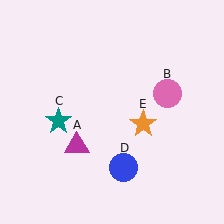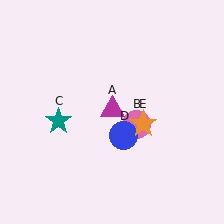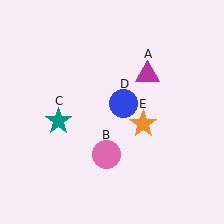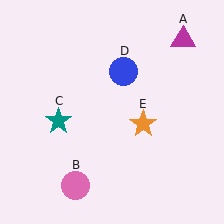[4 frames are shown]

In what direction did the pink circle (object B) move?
The pink circle (object B) moved down and to the left.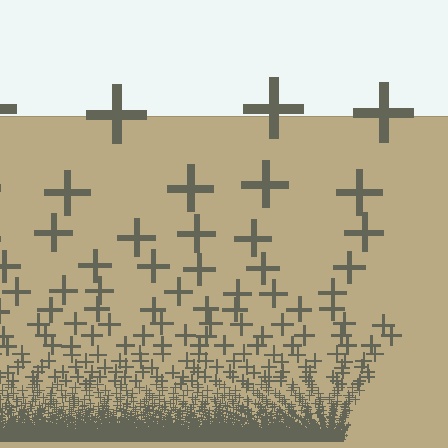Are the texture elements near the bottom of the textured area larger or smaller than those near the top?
Smaller. The gradient is inverted — elements near the bottom are smaller and denser.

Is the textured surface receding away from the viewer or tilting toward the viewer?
The surface appears to tilt toward the viewer. Texture elements get larger and sparser toward the top.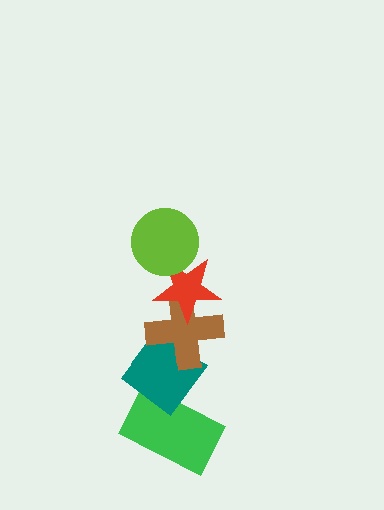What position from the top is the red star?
The red star is 2nd from the top.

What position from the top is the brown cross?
The brown cross is 3rd from the top.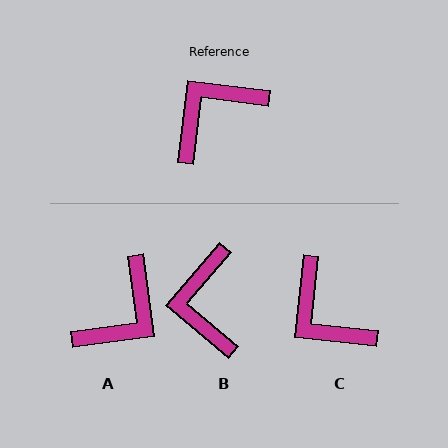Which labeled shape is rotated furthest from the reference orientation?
A, about 165 degrees away.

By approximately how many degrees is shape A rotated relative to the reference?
Approximately 165 degrees clockwise.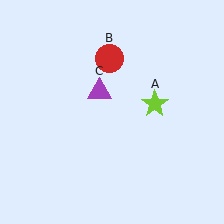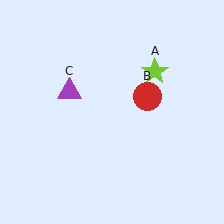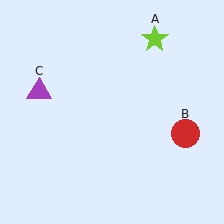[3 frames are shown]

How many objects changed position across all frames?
3 objects changed position: lime star (object A), red circle (object B), purple triangle (object C).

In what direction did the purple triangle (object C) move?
The purple triangle (object C) moved left.